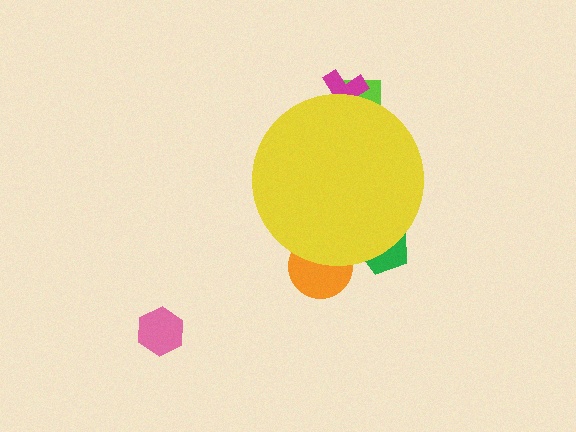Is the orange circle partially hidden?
Yes, the orange circle is partially hidden behind the yellow circle.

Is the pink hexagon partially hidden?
No, the pink hexagon is fully visible.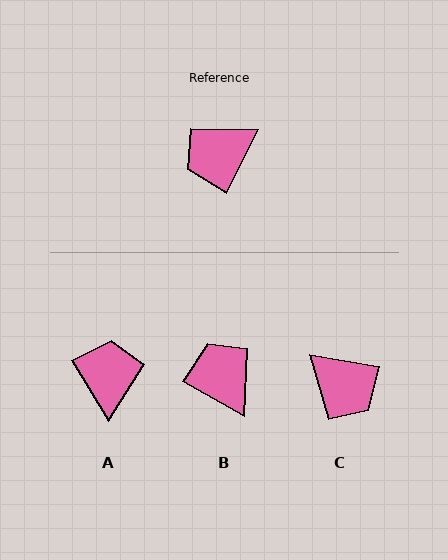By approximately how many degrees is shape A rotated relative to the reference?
Approximately 122 degrees clockwise.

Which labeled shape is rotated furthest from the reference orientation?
A, about 122 degrees away.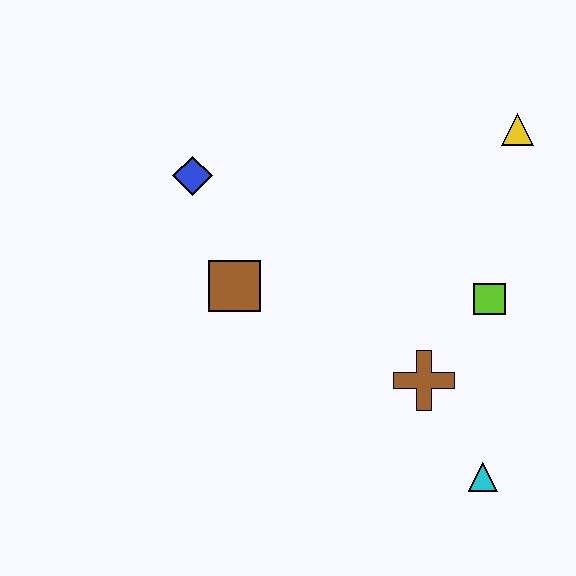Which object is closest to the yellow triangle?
The lime square is closest to the yellow triangle.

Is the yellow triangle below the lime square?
No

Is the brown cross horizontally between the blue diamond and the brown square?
No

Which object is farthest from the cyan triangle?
The blue diamond is farthest from the cyan triangle.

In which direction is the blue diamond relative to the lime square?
The blue diamond is to the left of the lime square.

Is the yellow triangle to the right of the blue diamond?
Yes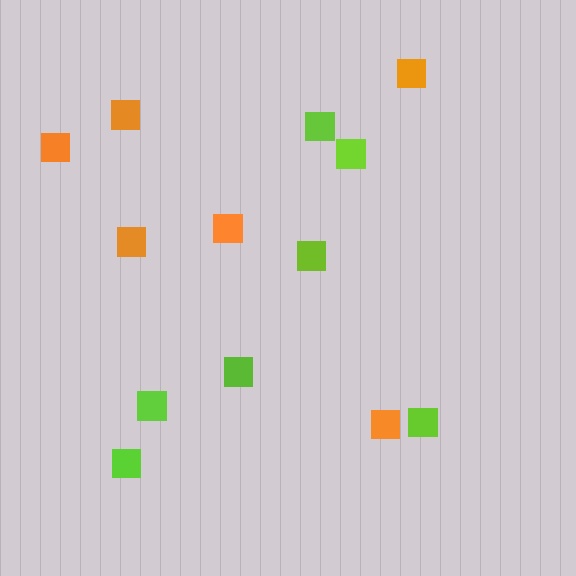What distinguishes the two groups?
There are 2 groups: one group of orange squares (6) and one group of lime squares (7).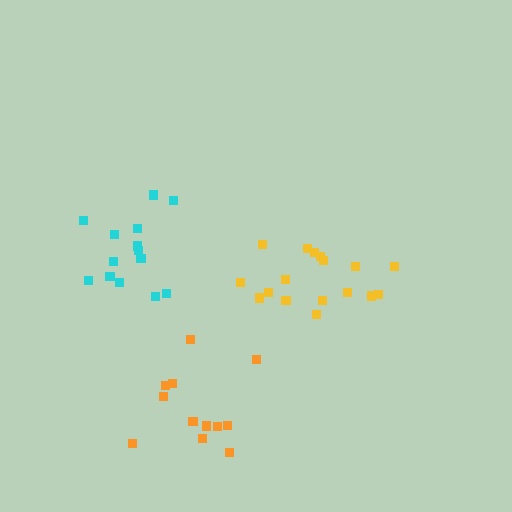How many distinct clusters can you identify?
There are 3 distinct clusters.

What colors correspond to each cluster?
The clusters are colored: cyan, orange, yellow.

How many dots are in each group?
Group 1: 14 dots, Group 2: 12 dots, Group 3: 17 dots (43 total).